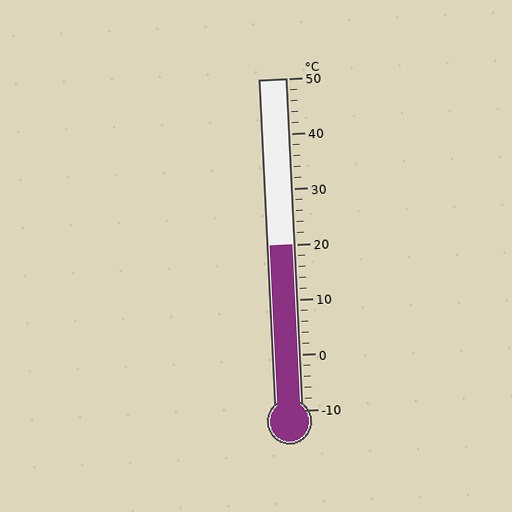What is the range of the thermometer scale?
The thermometer scale ranges from -10°C to 50°C.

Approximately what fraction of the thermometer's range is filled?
The thermometer is filled to approximately 50% of its range.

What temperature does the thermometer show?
The thermometer shows approximately 20°C.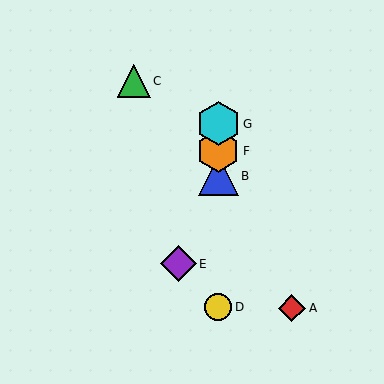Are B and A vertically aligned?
No, B is at x≈218 and A is at x≈292.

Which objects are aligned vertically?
Objects B, D, F, G are aligned vertically.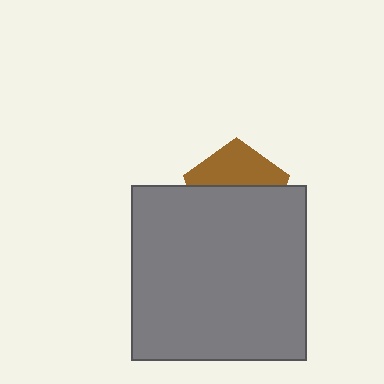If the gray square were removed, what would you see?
You would see the complete brown pentagon.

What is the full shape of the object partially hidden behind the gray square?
The partially hidden object is a brown pentagon.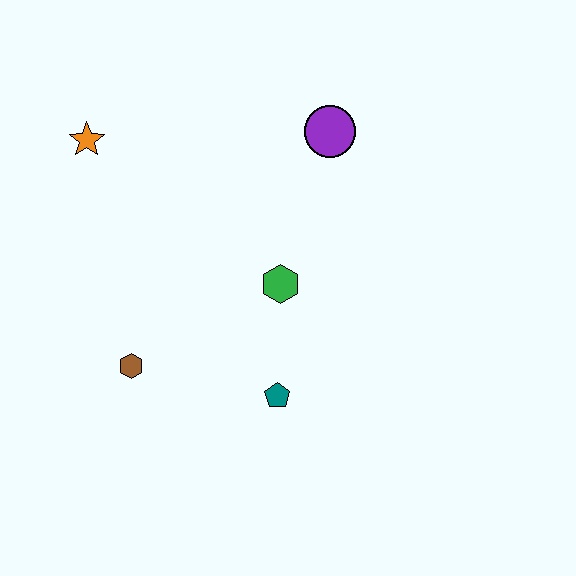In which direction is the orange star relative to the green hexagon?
The orange star is to the left of the green hexagon.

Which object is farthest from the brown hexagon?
The purple circle is farthest from the brown hexagon.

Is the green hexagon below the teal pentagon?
No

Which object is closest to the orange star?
The brown hexagon is closest to the orange star.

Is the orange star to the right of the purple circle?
No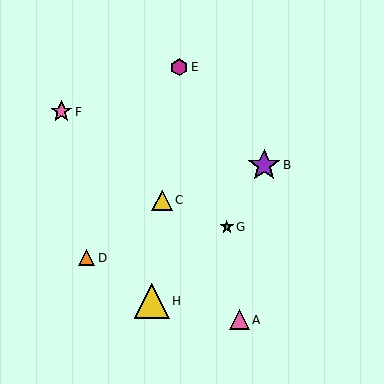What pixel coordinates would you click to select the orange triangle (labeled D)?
Click at (86, 258) to select the orange triangle D.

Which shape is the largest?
The yellow triangle (labeled H) is the largest.